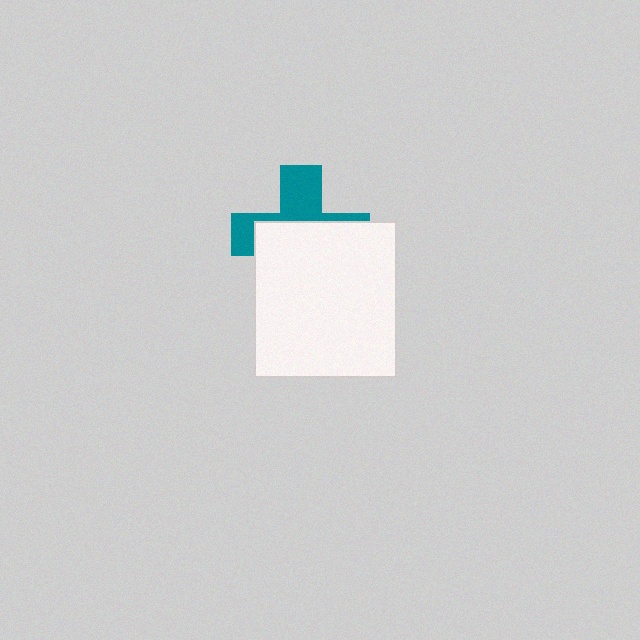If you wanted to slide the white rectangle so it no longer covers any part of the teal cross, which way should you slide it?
Slide it down — that is the most direct way to separate the two shapes.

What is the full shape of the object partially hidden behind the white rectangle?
The partially hidden object is a teal cross.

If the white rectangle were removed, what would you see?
You would see the complete teal cross.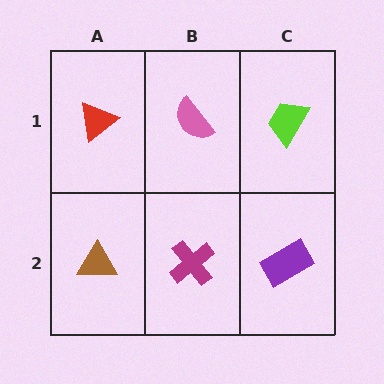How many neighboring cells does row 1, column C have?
2.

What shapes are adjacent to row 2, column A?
A red triangle (row 1, column A), a magenta cross (row 2, column B).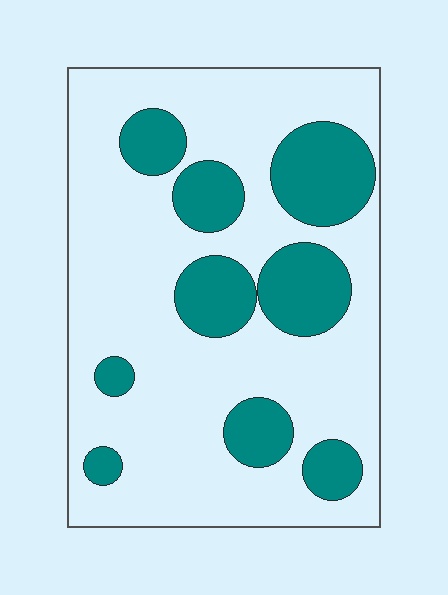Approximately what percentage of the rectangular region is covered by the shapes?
Approximately 25%.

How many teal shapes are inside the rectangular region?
9.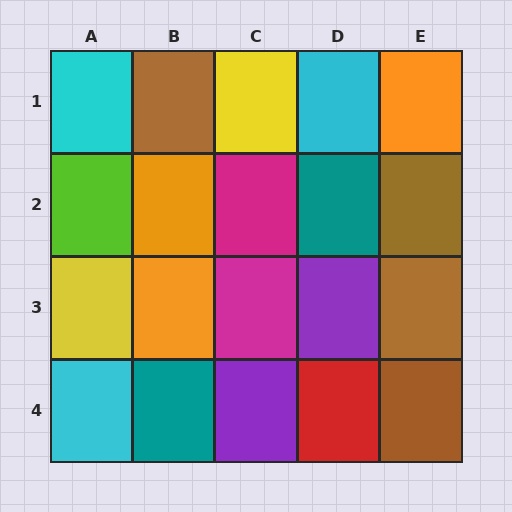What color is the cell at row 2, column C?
Magenta.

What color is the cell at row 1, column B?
Brown.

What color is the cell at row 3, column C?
Magenta.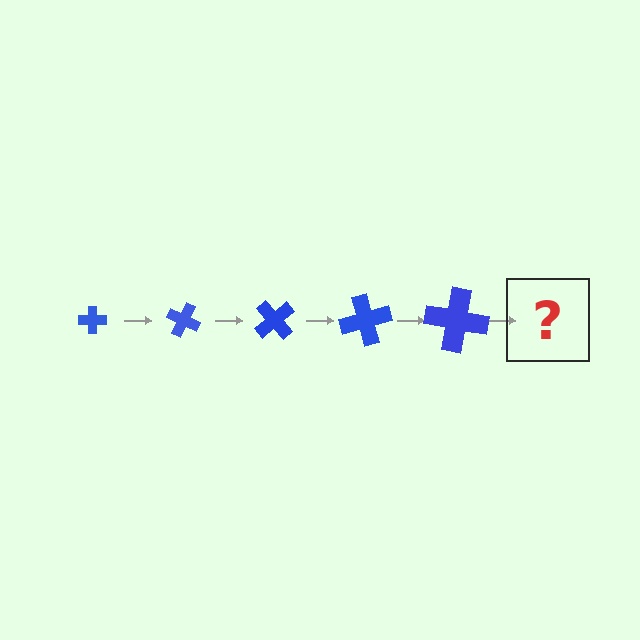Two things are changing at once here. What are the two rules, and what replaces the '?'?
The two rules are that the cross grows larger each step and it rotates 25 degrees each step. The '?' should be a cross, larger than the previous one and rotated 125 degrees from the start.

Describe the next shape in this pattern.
It should be a cross, larger than the previous one and rotated 125 degrees from the start.